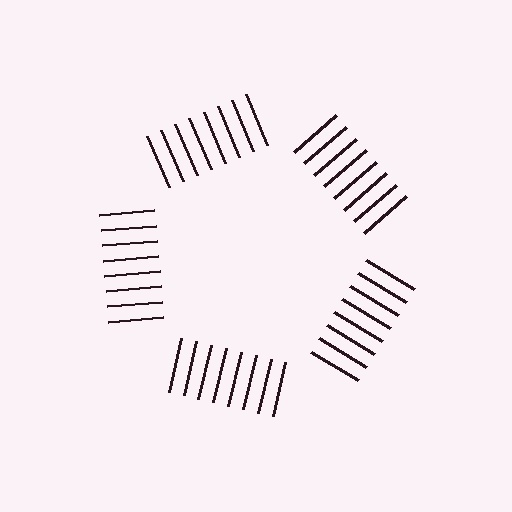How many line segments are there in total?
40 — 8 along each of the 5 edges.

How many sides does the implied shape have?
5 sides — the line-ends trace a pentagon.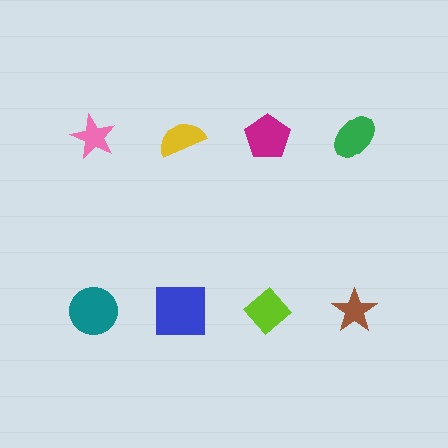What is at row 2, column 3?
A lime diamond.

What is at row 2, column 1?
A teal circle.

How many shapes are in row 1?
4 shapes.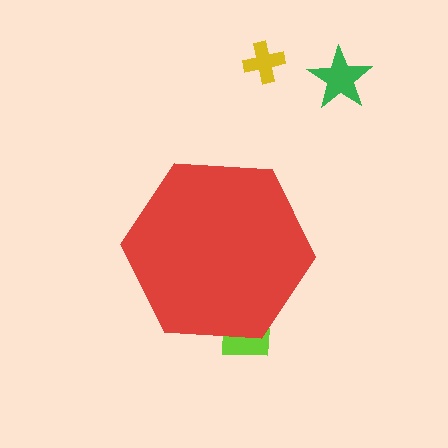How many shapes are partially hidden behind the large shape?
1 shape is partially hidden.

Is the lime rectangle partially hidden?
Yes, the lime rectangle is partially hidden behind the red hexagon.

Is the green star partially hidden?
No, the green star is fully visible.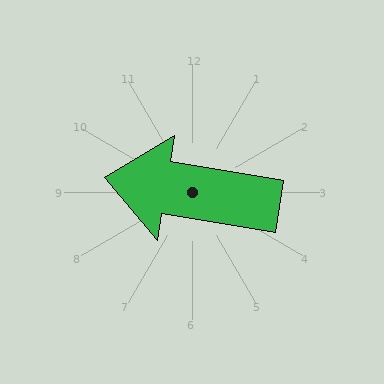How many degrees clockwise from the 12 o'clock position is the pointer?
Approximately 279 degrees.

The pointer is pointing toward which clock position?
Roughly 9 o'clock.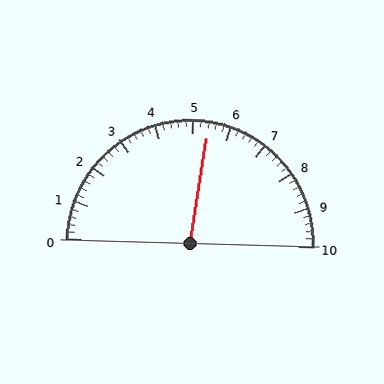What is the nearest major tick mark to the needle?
The nearest major tick mark is 5.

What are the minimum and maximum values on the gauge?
The gauge ranges from 0 to 10.